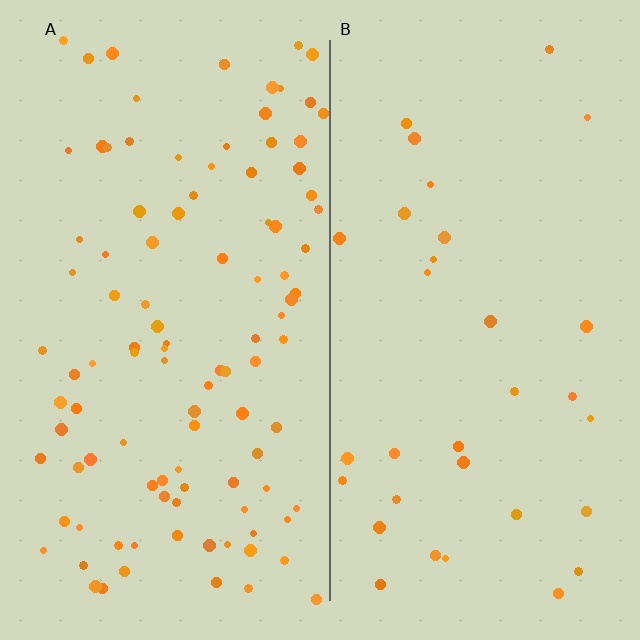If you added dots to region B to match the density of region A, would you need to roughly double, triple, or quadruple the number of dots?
Approximately triple.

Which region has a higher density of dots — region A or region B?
A (the left).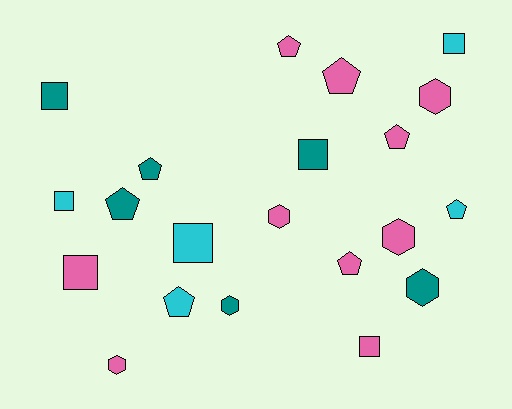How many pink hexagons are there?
There are 4 pink hexagons.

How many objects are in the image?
There are 21 objects.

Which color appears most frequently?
Pink, with 10 objects.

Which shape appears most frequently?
Pentagon, with 8 objects.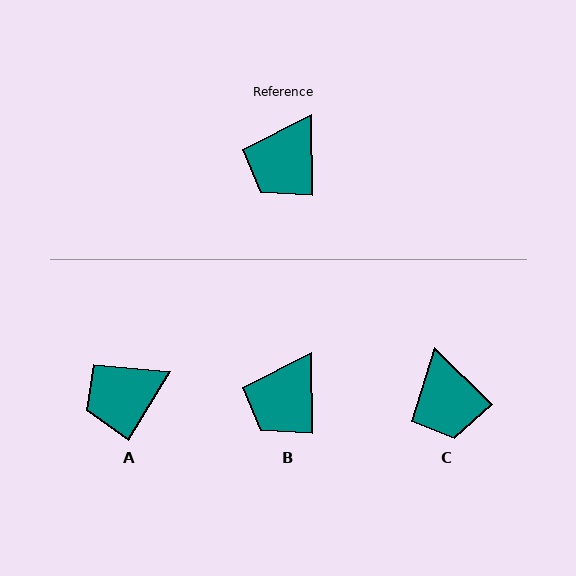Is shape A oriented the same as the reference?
No, it is off by about 32 degrees.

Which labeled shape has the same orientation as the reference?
B.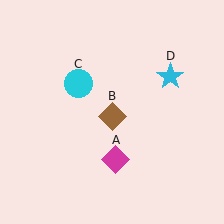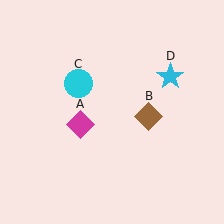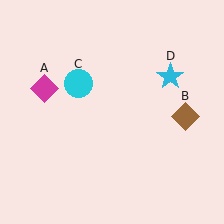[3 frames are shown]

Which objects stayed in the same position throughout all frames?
Cyan circle (object C) and cyan star (object D) remained stationary.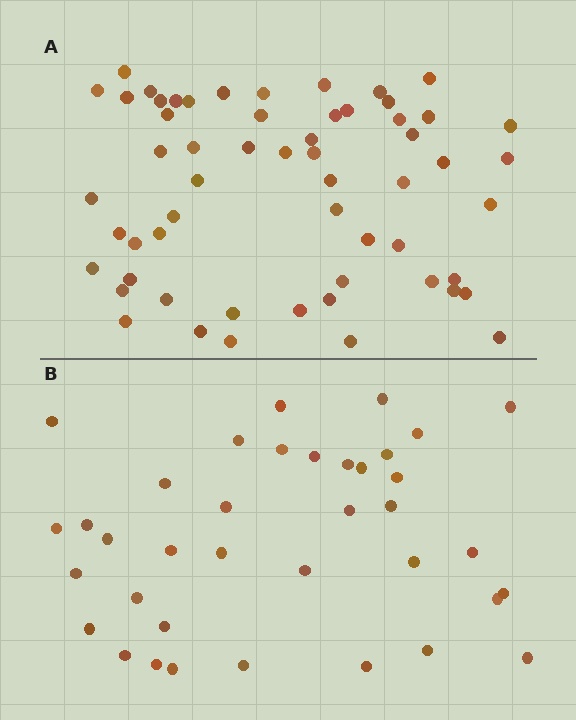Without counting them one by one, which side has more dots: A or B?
Region A (the top region) has more dots.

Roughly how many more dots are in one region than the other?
Region A has approximately 20 more dots than region B.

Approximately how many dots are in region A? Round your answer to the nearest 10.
About 60 dots. (The exact count is 58, which rounds to 60.)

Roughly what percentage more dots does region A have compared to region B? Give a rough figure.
About 55% more.